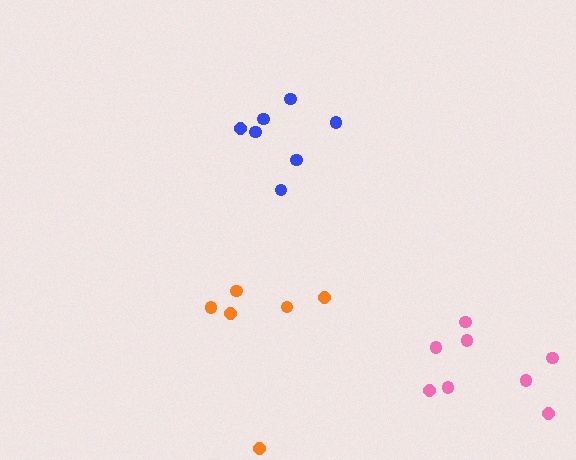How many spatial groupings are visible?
There are 3 spatial groupings.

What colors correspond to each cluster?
The clusters are colored: orange, pink, blue.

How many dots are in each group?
Group 1: 6 dots, Group 2: 8 dots, Group 3: 7 dots (21 total).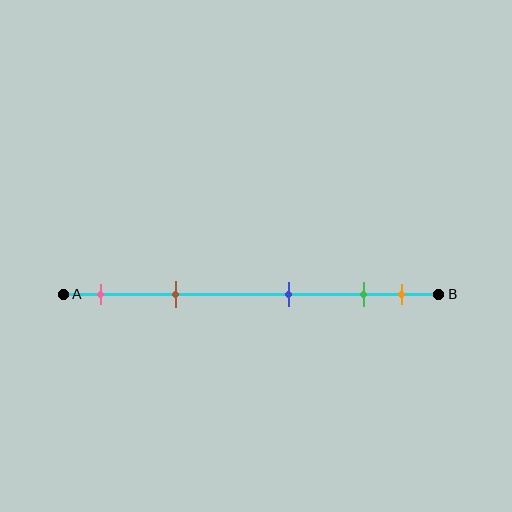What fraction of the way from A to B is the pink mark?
The pink mark is approximately 10% (0.1) of the way from A to B.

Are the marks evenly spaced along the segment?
No, the marks are not evenly spaced.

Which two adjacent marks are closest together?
The green and orange marks are the closest adjacent pair.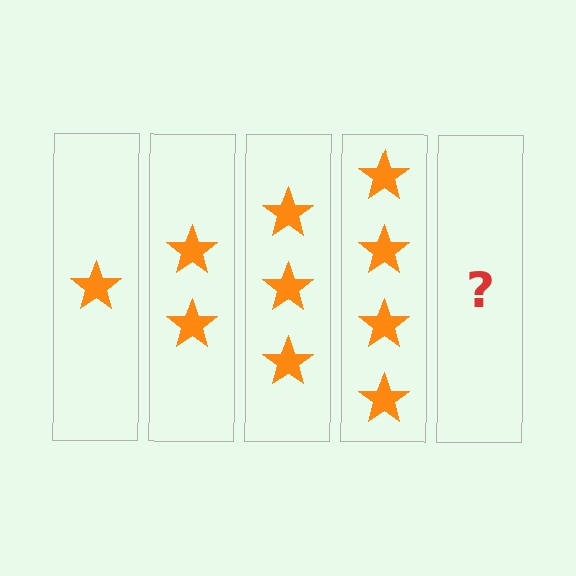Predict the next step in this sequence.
The next step is 5 stars.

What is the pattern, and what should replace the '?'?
The pattern is that each step adds one more star. The '?' should be 5 stars.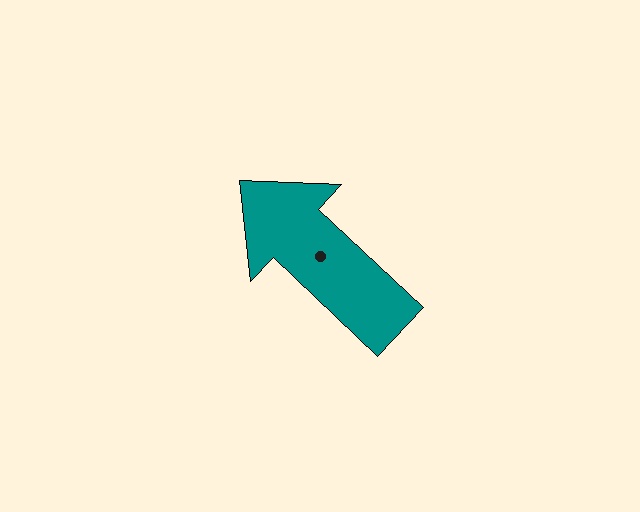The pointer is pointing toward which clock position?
Roughly 10 o'clock.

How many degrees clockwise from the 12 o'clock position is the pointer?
Approximately 313 degrees.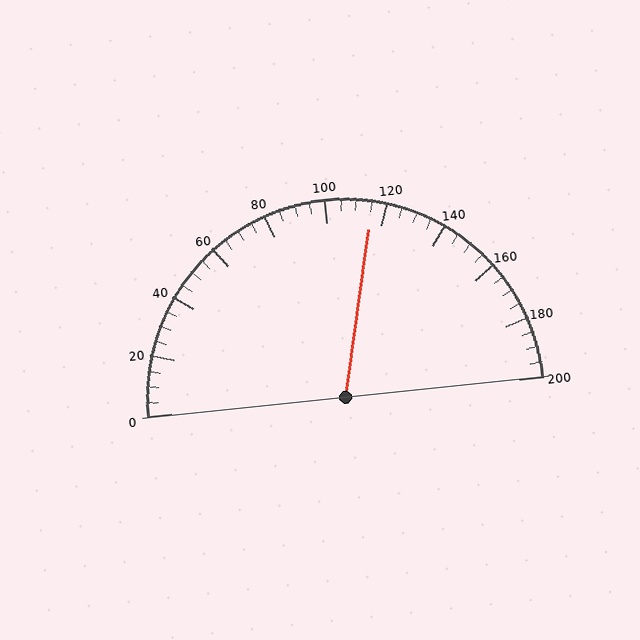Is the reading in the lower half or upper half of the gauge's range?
The reading is in the upper half of the range (0 to 200).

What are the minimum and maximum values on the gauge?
The gauge ranges from 0 to 200.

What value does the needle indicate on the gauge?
The needle indicates approximately 115.